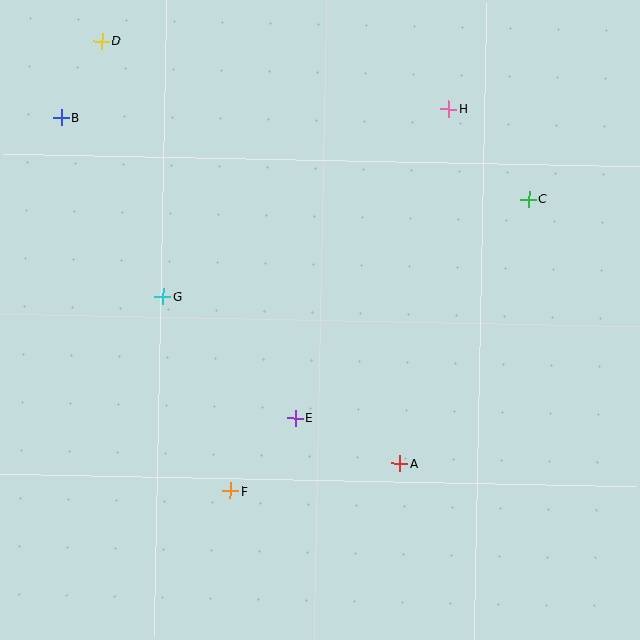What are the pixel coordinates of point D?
Point D is at (102, 41).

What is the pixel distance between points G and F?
The distance between G and F is 205 pixels.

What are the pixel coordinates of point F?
Point F is at (230, 491).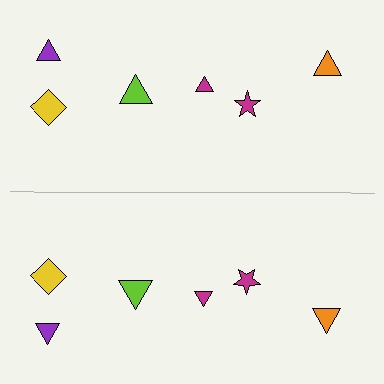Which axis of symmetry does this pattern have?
The pattern has a horizontal axis of symmetry running through the center of the image.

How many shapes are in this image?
There are 12 shapes in this image.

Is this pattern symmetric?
Yes, this pattern has bilateral (reflection) symmetry.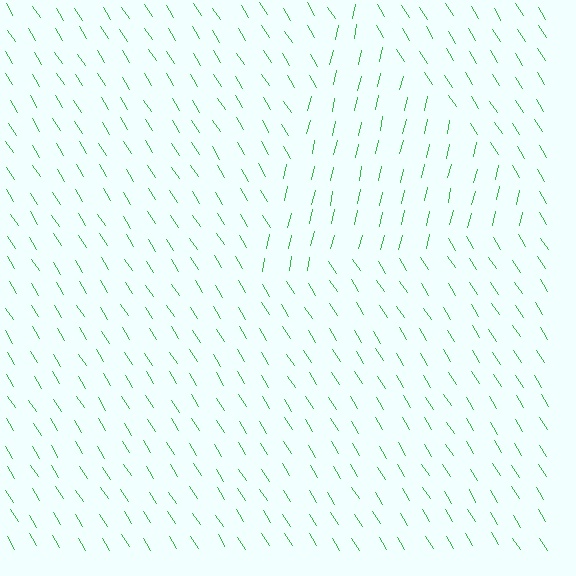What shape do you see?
I see a triangle.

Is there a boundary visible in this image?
Yes, there is a texture boundary formed by a change in line orientation.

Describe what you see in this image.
The image is filled with small green line segments. A triangle region in the image has lines oriented differently from the surrounding lines, creating a visible texture boundary.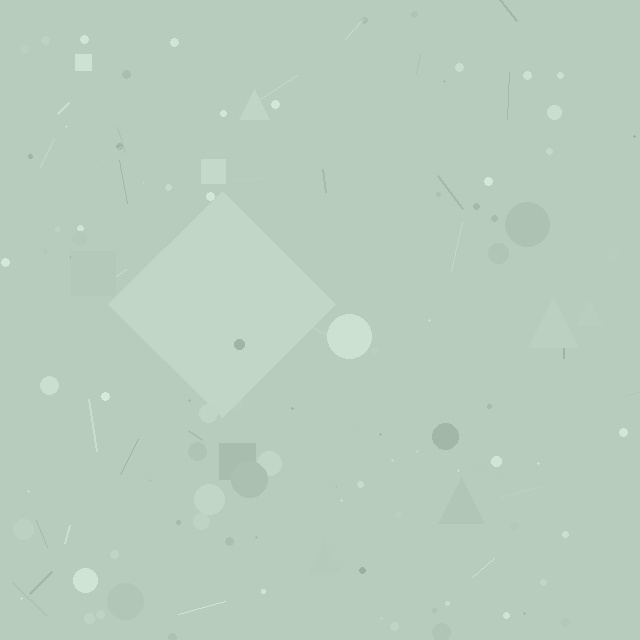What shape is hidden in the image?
A diamond is hidden in the image.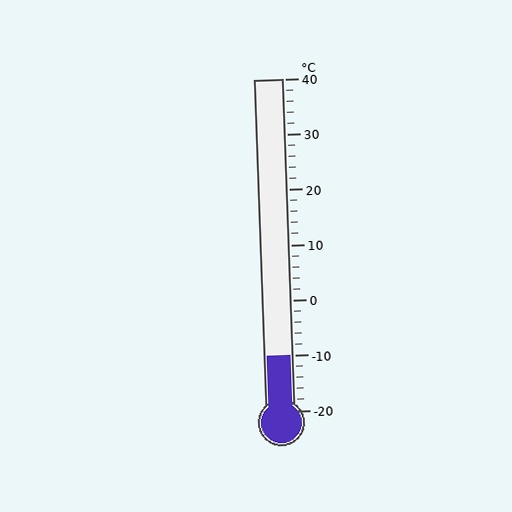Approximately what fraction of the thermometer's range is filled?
The thermometer is filled to approximately 15% of its range.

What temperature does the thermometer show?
The thermometer shows approximately -10°C.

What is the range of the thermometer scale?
The thermometer scale ranges from -20°C to 40°C.